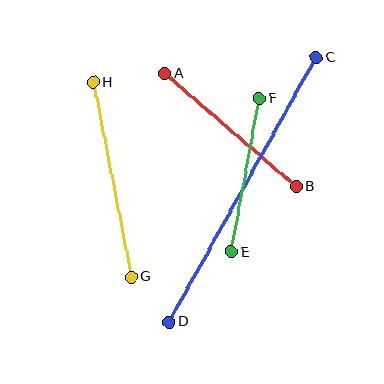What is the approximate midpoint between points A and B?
The midpoint is at approximately (230, 130) pixels.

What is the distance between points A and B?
The distance is approximately 173 pixels.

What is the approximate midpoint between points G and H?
The midpoint is at approximately (113, 180) pixels.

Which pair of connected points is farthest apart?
Points C and D are farthest apart.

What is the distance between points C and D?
The distance is approximately 302 pixels.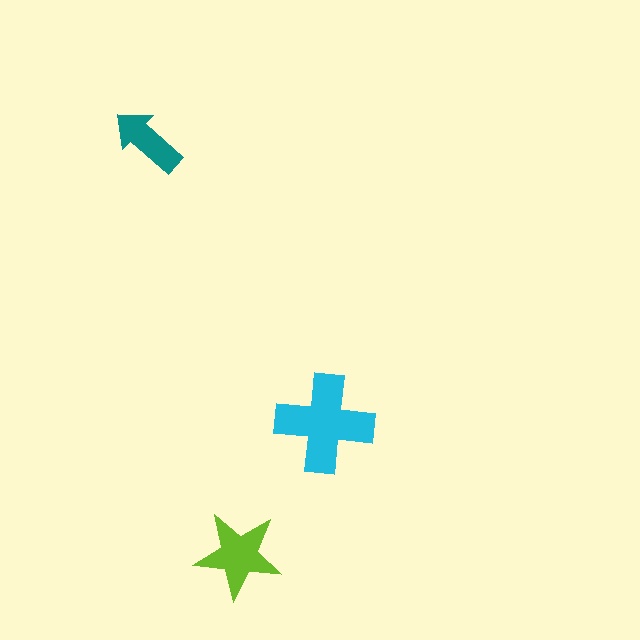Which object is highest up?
The teal arrow is topmost.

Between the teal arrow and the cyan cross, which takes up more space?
The cyan cross.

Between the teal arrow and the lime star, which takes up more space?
The lime star.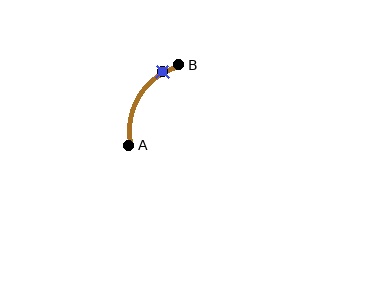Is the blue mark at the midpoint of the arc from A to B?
No. The blue mark lies on the arc but is closer to endpoint B. The arc midpoint would be at the point on the curve equidistant along the arc from both A and B.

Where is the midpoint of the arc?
The arc midpoint is the point on the curve farthest from the straight line joining A and B. It sits to the left of that line.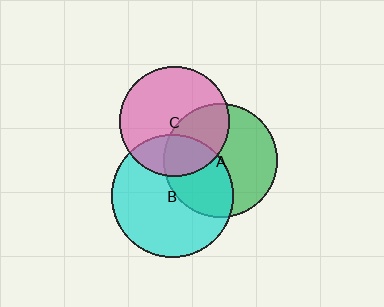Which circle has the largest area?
Circle B (cyan).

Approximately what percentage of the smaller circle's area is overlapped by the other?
Approximately 40%.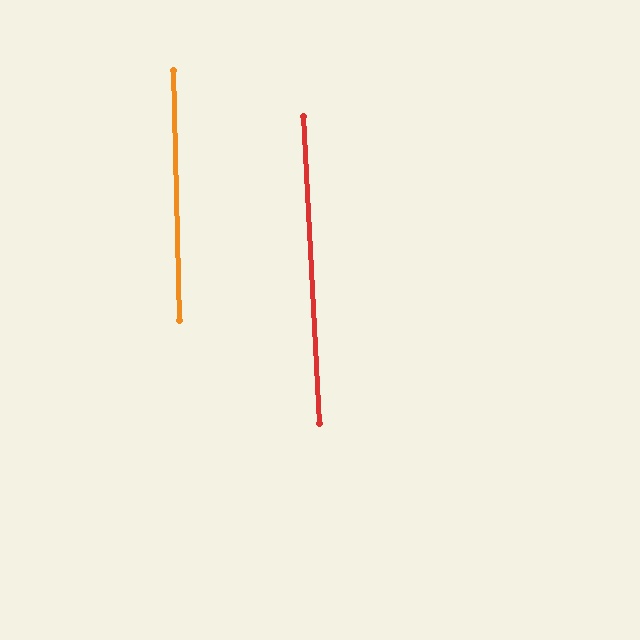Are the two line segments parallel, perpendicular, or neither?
Parallel — their directions differ by only 1.7°.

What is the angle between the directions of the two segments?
Approximately 2 degrees.